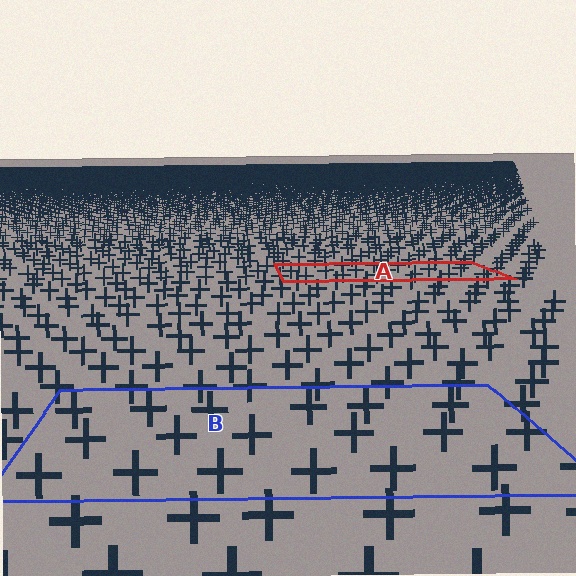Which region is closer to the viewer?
Region B is closer. The texture elements there are larger and more spread out.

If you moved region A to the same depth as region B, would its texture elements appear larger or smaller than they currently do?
They would appear larger. At a closer depth, the same texture elements are projected at a bigger on-screen size.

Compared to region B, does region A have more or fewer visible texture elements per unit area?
Region A has more texture elements per unit area — they are packed more densely because it is farther away.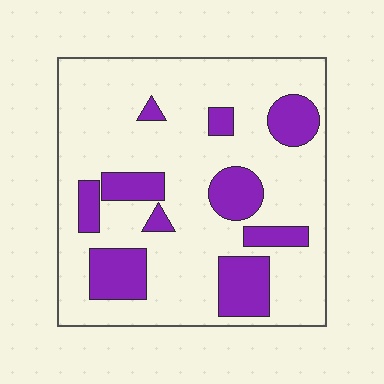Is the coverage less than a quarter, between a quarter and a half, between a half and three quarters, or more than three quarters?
Less than a quarter.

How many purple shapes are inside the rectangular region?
10.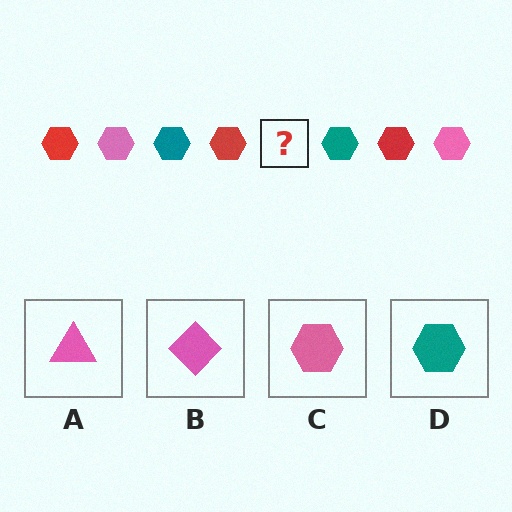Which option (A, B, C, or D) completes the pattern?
C.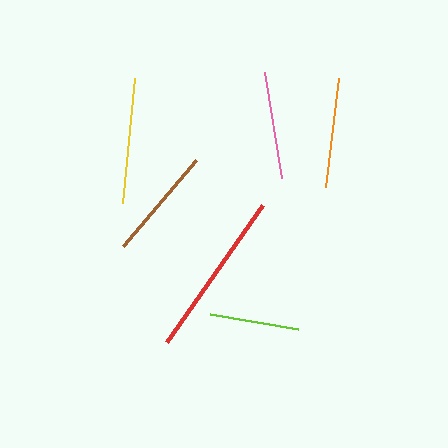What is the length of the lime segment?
The lime segment is approximately 90 pixels long.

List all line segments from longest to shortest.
From longest to shortest: red, yellow, brown, orange, pink, lime.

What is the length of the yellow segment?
The yellow segment is approximately 126 pixels long.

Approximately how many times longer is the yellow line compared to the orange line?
The yellow line is approximately 1.1 times the length of the orange line.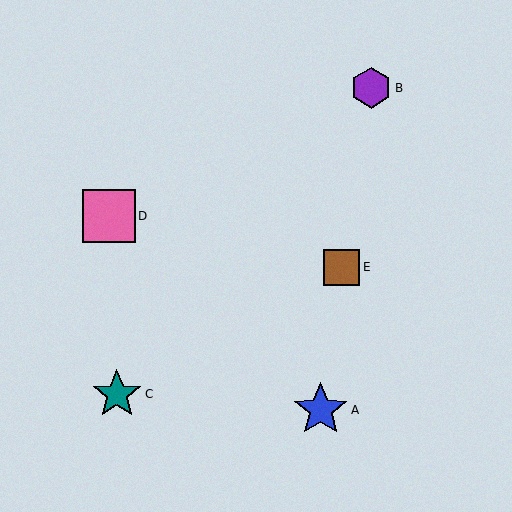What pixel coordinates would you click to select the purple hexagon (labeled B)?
Click at (371, 88) to select the purple hexagon B.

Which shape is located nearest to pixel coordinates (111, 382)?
The teal star (labeled C) at (117, 394) is nearest to that location.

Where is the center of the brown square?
The center of the brown square is at (342, 267).